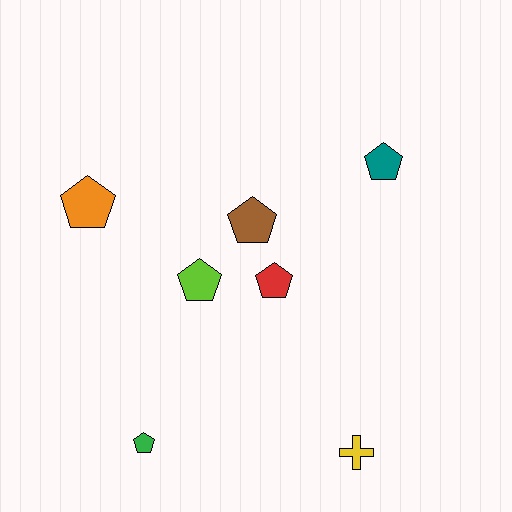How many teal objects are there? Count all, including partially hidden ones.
There is 1 teal object.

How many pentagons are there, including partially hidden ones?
There are 6 pentagons.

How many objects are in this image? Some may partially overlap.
There are 7 objects.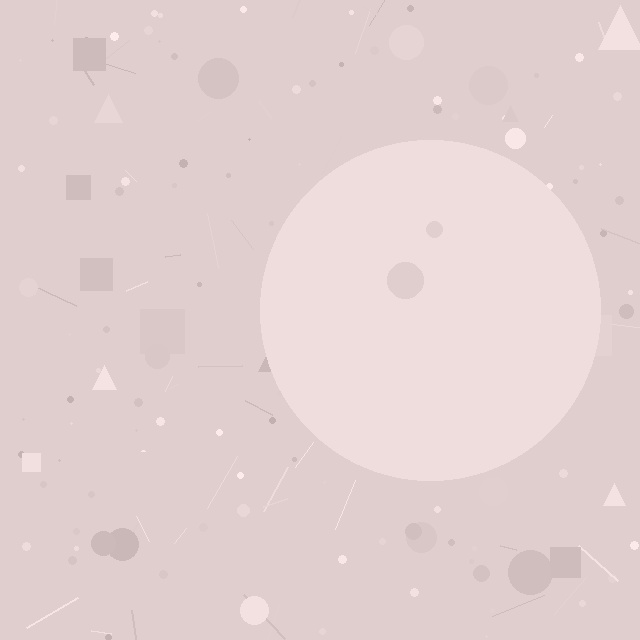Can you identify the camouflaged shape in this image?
The camouflaged shape is a circle.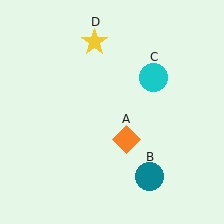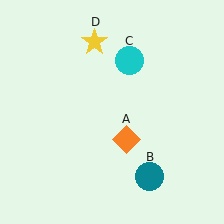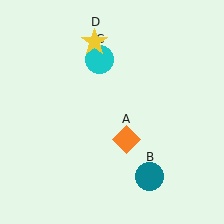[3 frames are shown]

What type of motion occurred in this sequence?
The cyan circle (object C) rotated counterclockwise around the center of the scene.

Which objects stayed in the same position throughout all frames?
Orange diamond (object A) and teal circle (object B) and yellow star (object D) remained stationary.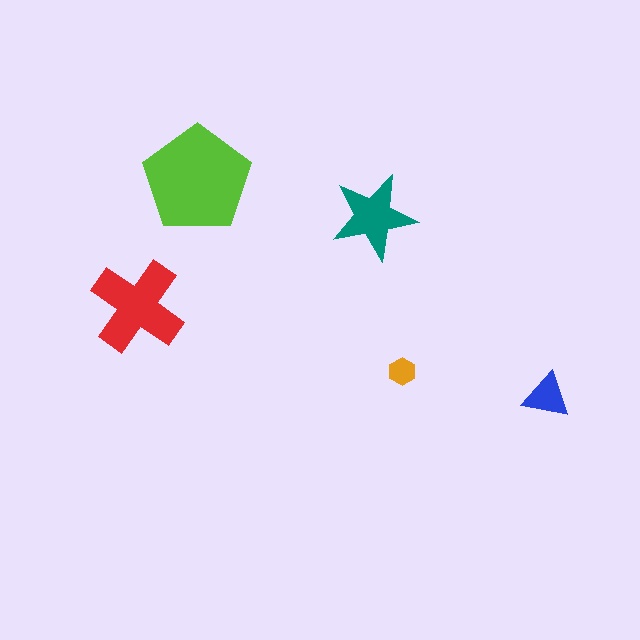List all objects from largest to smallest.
The lime pentagon, the red cross, the teal star, the blue triangle, the orange hexagon.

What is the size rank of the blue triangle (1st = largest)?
4th.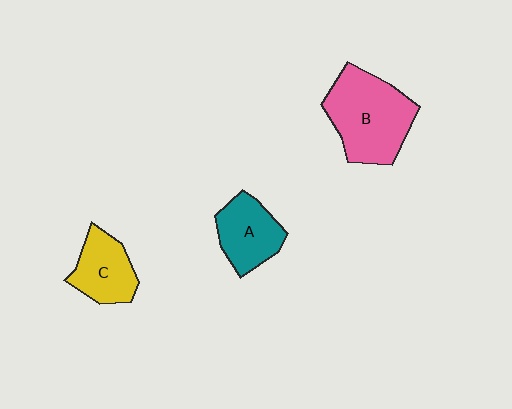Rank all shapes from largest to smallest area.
From largest to smallest: B (pink), A (teal), C (yellow).